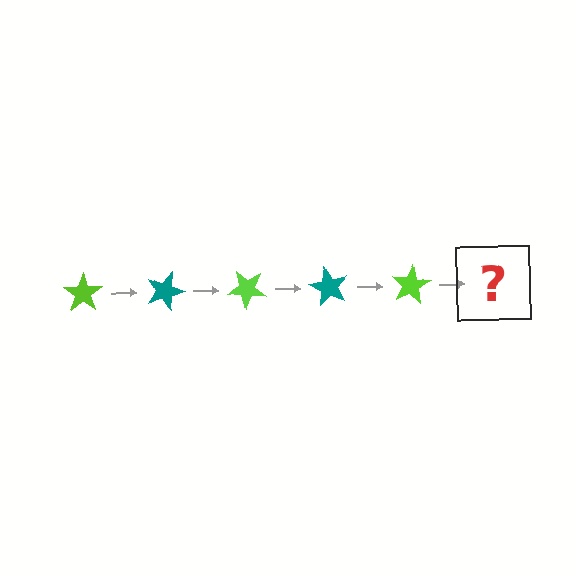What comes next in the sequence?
The next element should be a teal star, rotated 100 degrees from the start.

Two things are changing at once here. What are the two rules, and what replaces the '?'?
The two rules are that it rotates 20 degrees each step and the color cycles through lime and teal. The '?' should be a teal star, rotated 100 degrees from the start.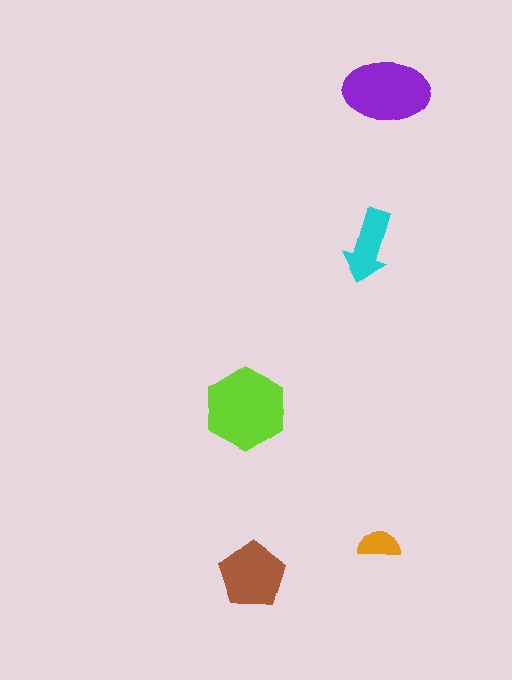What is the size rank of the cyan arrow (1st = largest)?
4th.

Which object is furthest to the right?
The orange semicircle is rightmost.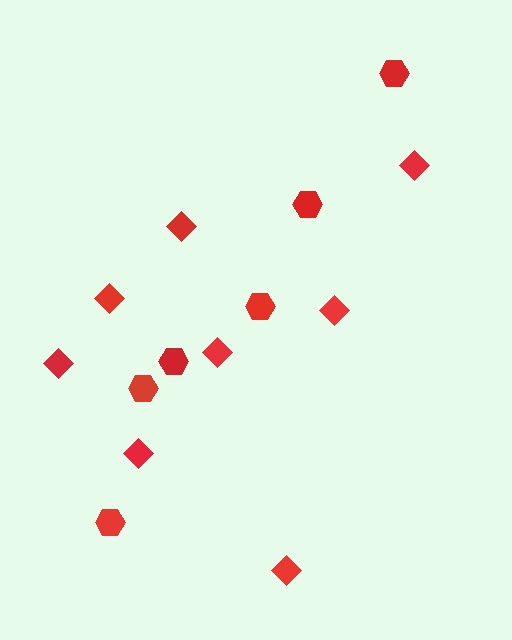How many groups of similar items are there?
There are 2 groups: one group of hexagons (6) and one group of diamonds (8).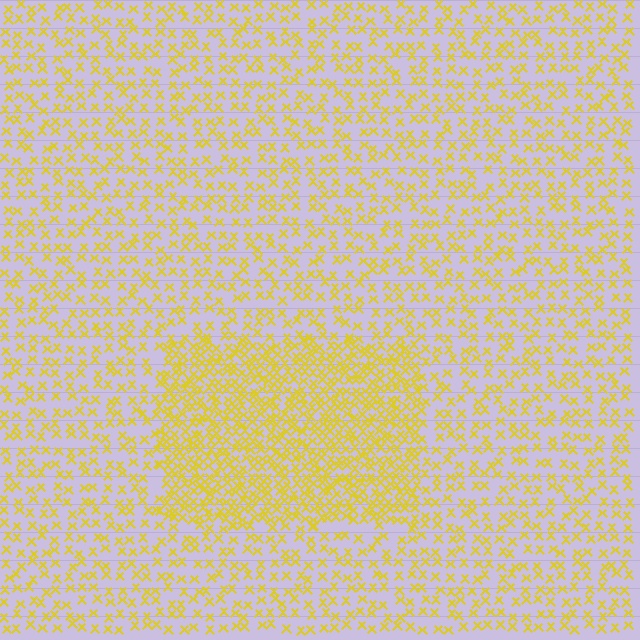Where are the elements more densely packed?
The elements are more densely packed inside the rectangle boundary.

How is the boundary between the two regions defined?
The boundary is defined by a change in element density (approximately 2.2x ratio). All elements are the same color, size, and shape.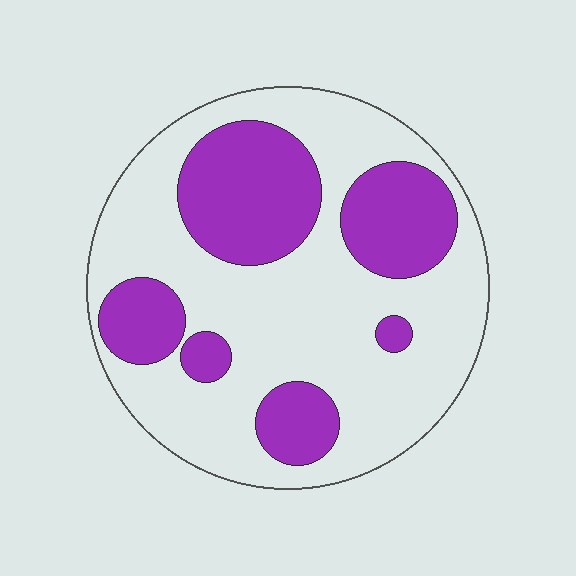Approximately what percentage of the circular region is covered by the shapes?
Approximately 35%.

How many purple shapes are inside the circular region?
6.